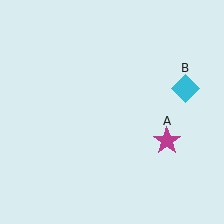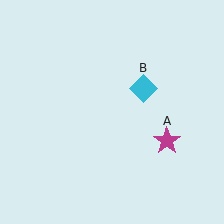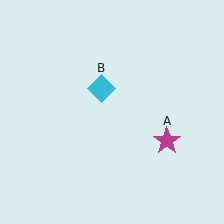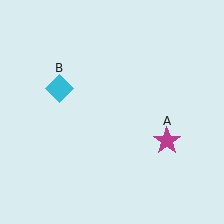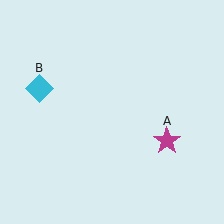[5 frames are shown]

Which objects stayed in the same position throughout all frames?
Magenta star (object A) remained stationary.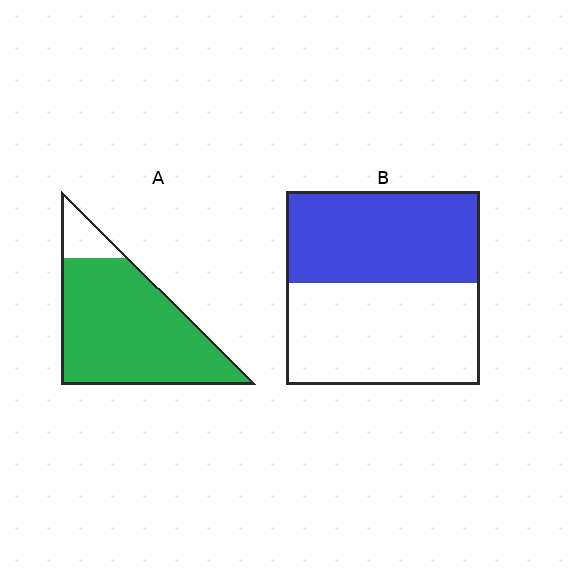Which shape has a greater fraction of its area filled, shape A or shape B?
Shape A.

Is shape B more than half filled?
Roughly half.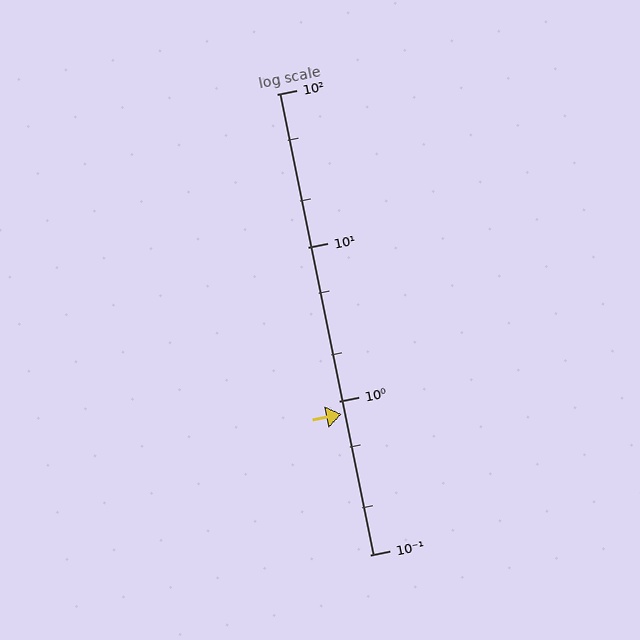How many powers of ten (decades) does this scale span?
The scale spans 3 decades, from 0.1 to 100.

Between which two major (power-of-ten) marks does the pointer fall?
The pointer is between 0.1 and 1.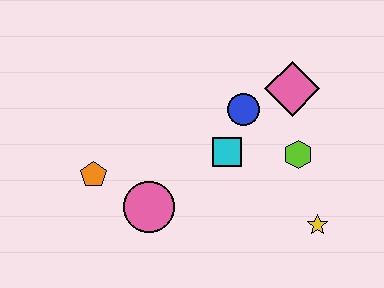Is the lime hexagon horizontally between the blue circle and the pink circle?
No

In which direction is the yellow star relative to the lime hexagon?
The yellow star is below the lime hexagon.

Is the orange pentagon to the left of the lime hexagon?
Yes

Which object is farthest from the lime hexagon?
The orange pentagon is farthest from the lime hexagon.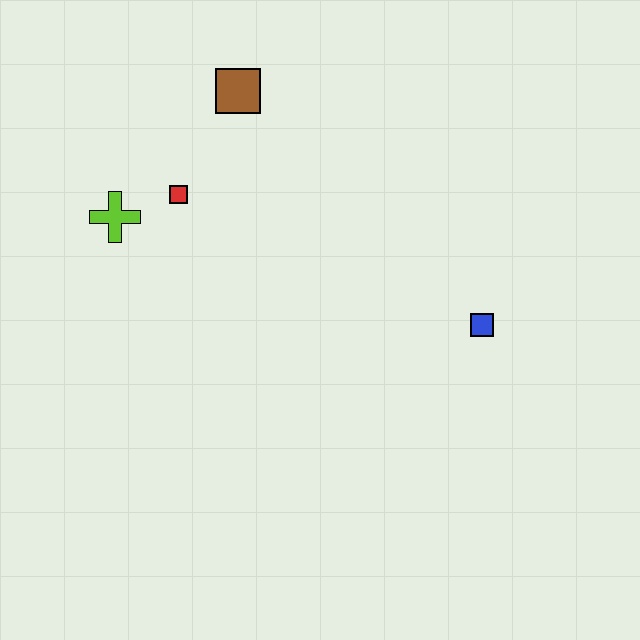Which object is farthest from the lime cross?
The blue square is farthest from the lime cross.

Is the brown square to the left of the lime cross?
No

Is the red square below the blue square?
No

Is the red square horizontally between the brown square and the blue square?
No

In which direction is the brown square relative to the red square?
The brown square is above the red square.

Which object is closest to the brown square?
The red square is closest to the brown square.